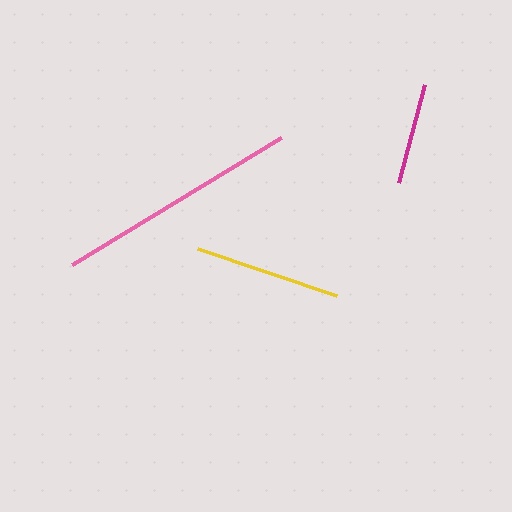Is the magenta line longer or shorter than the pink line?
The pink line is longer than the magenta line.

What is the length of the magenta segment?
The magenta segment is approximately 101 pixels long.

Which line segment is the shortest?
The magenta line is the shortest at approximately 101 pixels.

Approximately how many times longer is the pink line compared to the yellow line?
The pink line is approximately 1.7 times the length of the yellow line.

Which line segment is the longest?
The pink line is the longest at approximately 244 pixels.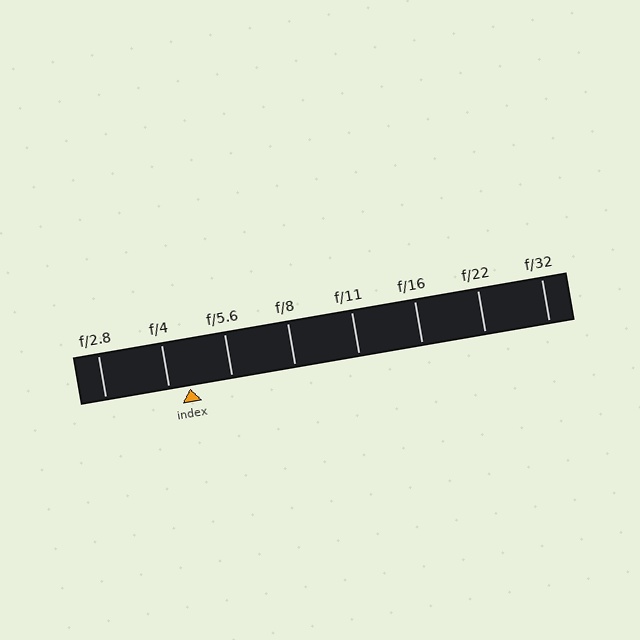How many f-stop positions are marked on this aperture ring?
There are 8 f-stop positions marked.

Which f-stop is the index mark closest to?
The index mark is closest to f/4.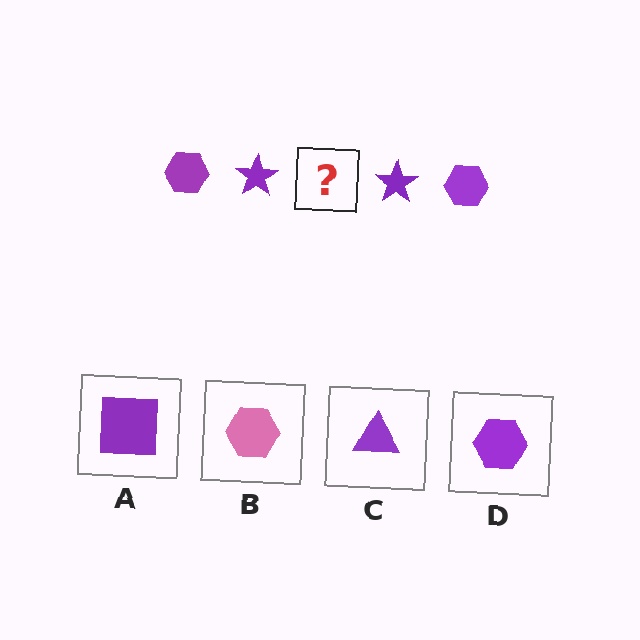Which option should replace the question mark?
Option D.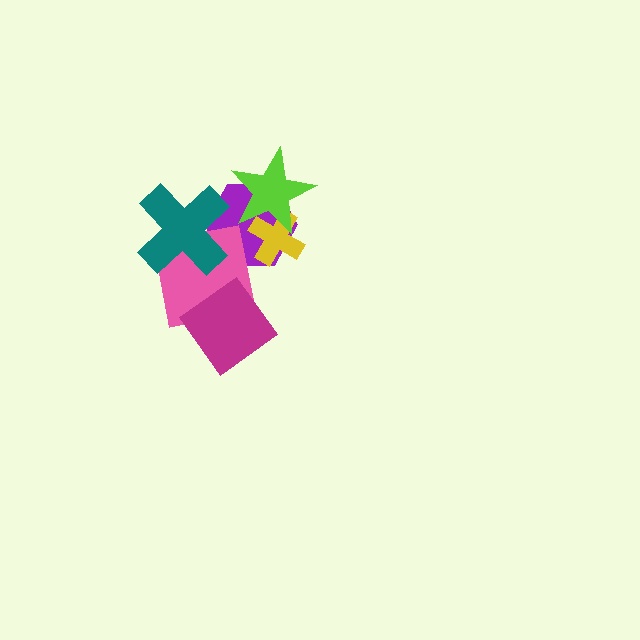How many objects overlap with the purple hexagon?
4 objects overlap with the purple hexagon.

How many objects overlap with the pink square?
3 objects overlap with the pink square.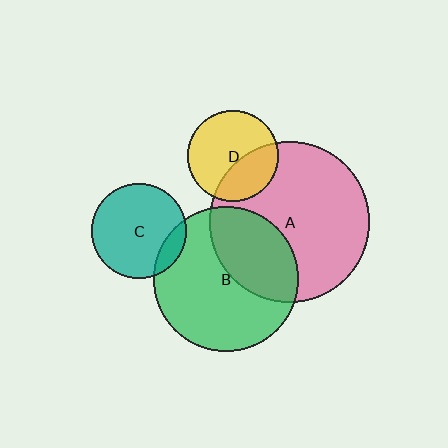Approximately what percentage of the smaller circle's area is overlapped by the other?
Approximately 15%.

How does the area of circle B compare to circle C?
Approximately 2.3 times.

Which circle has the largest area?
Circle A (pink).